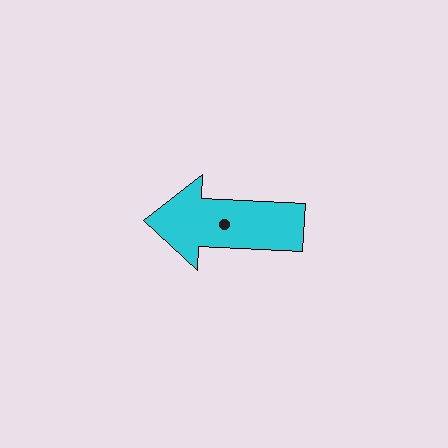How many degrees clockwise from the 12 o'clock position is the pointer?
Approximately 273 degrees.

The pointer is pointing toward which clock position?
Roughly 9 o'clock.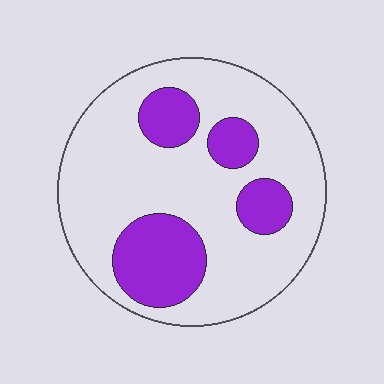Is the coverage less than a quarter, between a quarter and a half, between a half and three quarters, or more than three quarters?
Between a quarter and a half.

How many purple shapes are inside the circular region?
4.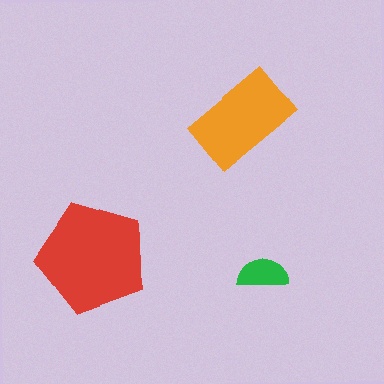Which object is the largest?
The red pentagon.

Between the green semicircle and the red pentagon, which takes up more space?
The red pentagon.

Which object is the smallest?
The green semicircle.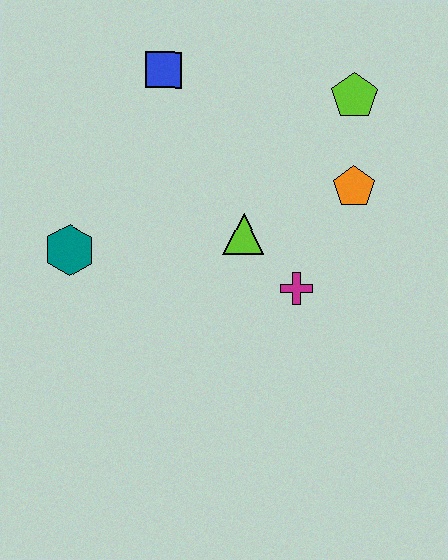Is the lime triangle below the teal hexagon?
No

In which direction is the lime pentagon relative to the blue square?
The lime pentagon is to the right of the blue square.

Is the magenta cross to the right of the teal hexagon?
Yes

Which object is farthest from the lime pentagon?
The teal hexagon is farthest from the lime pentagon.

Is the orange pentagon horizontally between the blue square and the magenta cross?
No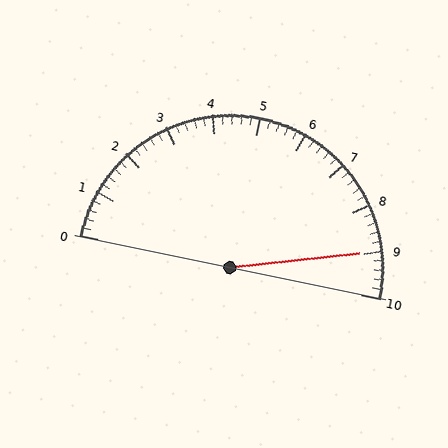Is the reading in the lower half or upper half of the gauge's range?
The reading is in the upper half of the range (0 to 10).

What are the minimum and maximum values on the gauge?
The gauge ranges from 0 to 10.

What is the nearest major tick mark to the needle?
The nearest major tick mark is 9.